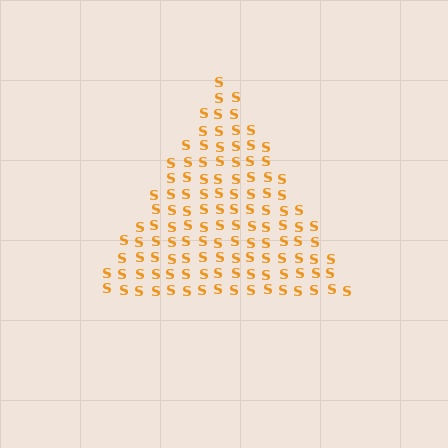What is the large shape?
The large shape is a triangle.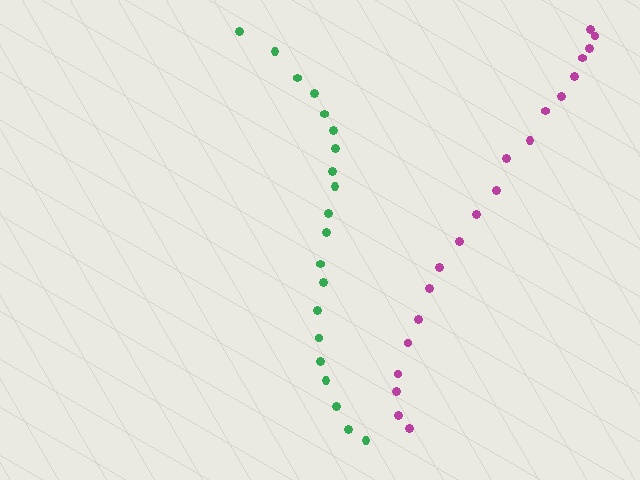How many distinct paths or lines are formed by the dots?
There are 2 distinct paths.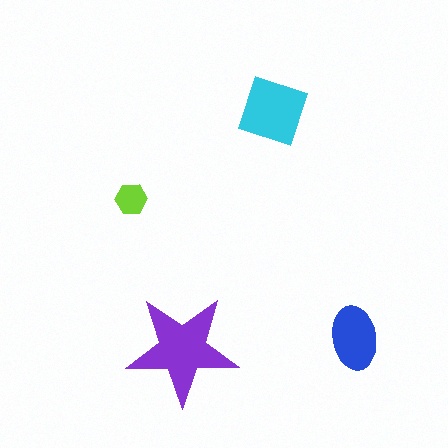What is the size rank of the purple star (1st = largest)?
1st.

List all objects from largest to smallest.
The purple star, the cyan diamond, the blue ellipse, the lime hexagon.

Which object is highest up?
The cyan diamond is topmost.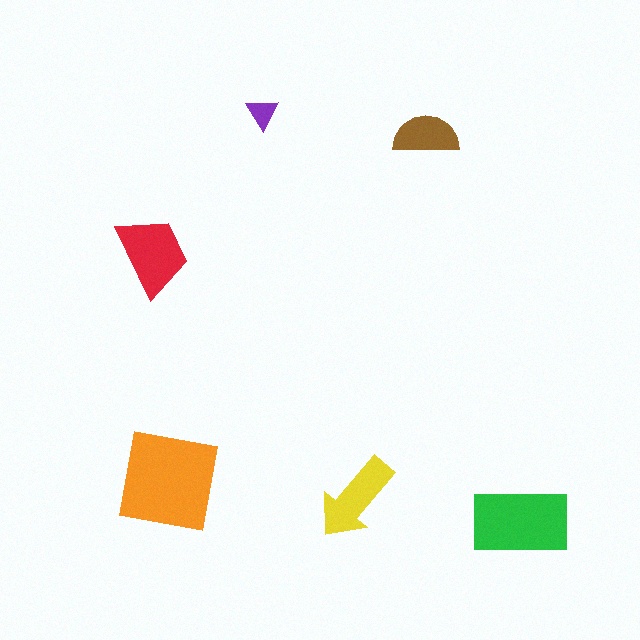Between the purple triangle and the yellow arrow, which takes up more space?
The yellow arrow.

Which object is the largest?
The orange square.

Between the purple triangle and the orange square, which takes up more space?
The orange square.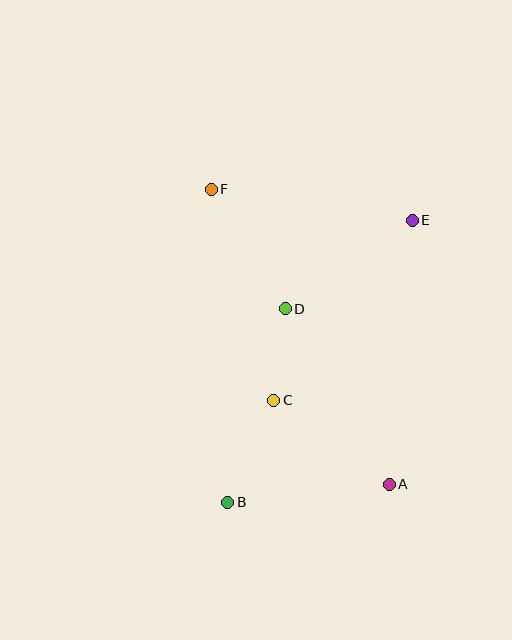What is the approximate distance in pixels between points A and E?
The distance between A and E is approximately 265 pixels.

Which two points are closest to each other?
Points C and D are closest to each other.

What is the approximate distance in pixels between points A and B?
The distance between A and B is approximately 162 pixels.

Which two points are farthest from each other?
Points A and F are farthest from each other.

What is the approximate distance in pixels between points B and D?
The distance between B and D is approximately 202 pixels.